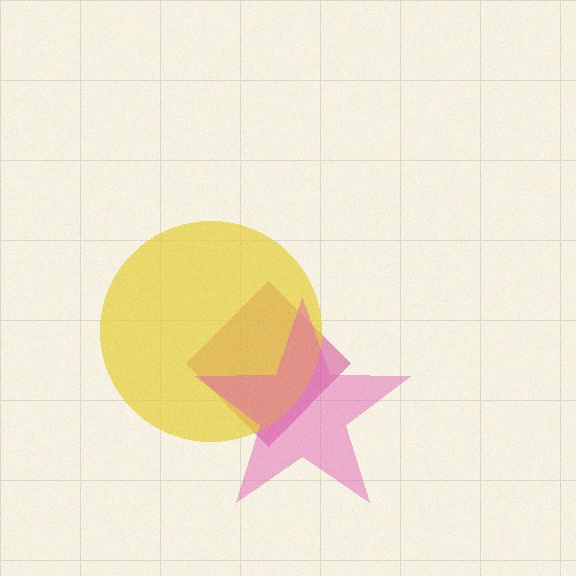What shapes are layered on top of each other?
The layered shapes are: a magenta diamond, a yellow circle, a pink star.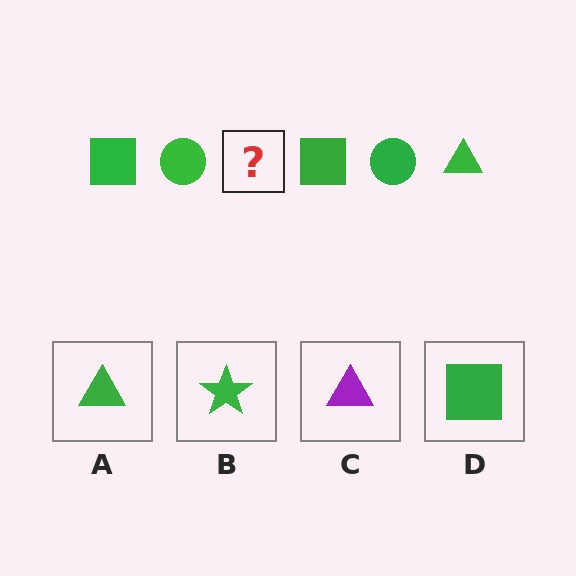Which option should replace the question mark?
Option A.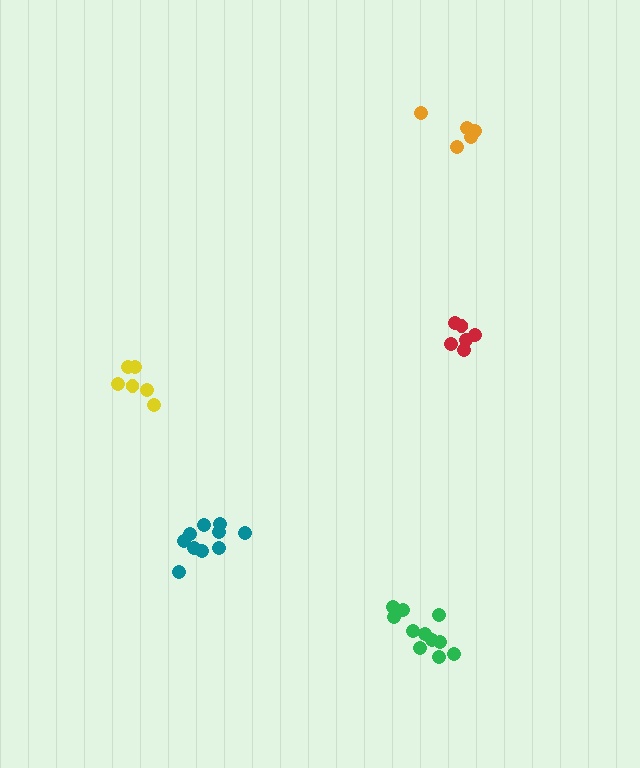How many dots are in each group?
Group 1: 11 dots, Group 2: 10 dots, Group 3: 6 dots, Group 4: 6 dots, Group 5: 5 dots (38 total).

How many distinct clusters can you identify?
There are 5 distinct clusters.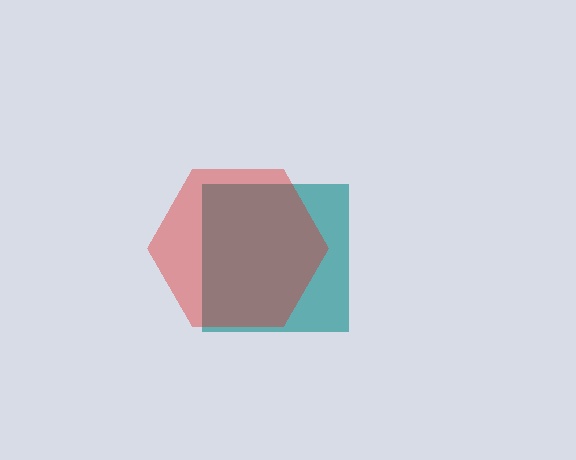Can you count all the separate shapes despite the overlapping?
Yes, there are 2 separate shapes.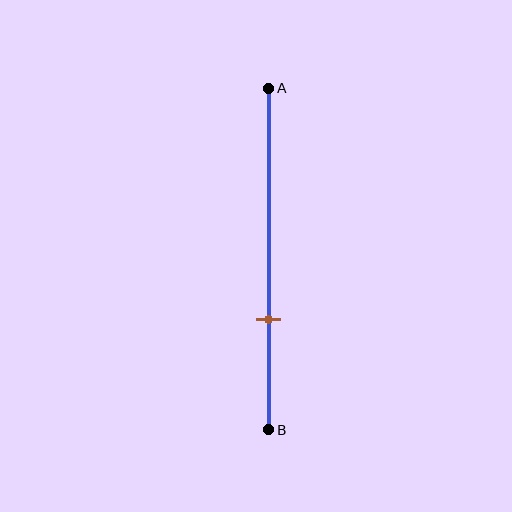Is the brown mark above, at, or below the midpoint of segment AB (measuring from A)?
The brown mark is below the midpoint of segment AB.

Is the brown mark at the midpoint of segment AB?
No, the mark is at about 70% from A, not at the 50% midpoint.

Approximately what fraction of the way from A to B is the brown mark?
The brown mark is approximately 70% of the way from A to B.